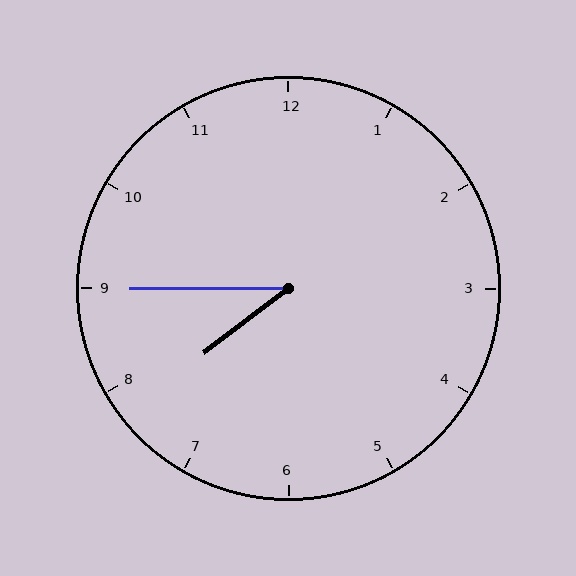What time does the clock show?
7:45.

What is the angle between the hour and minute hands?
Approximately 38 degrees.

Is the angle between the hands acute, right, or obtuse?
It is acute.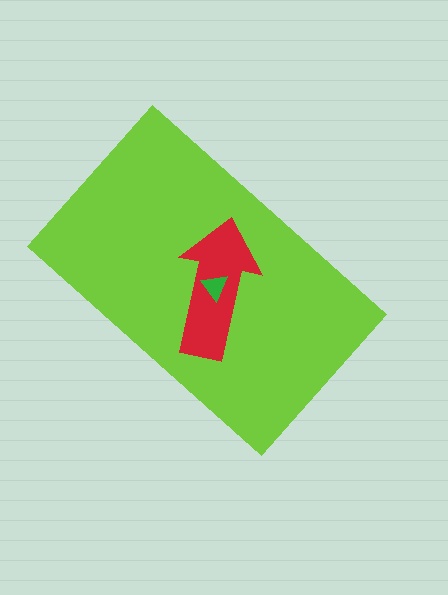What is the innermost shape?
The green triangle.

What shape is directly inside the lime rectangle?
The red arrow.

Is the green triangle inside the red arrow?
Yes.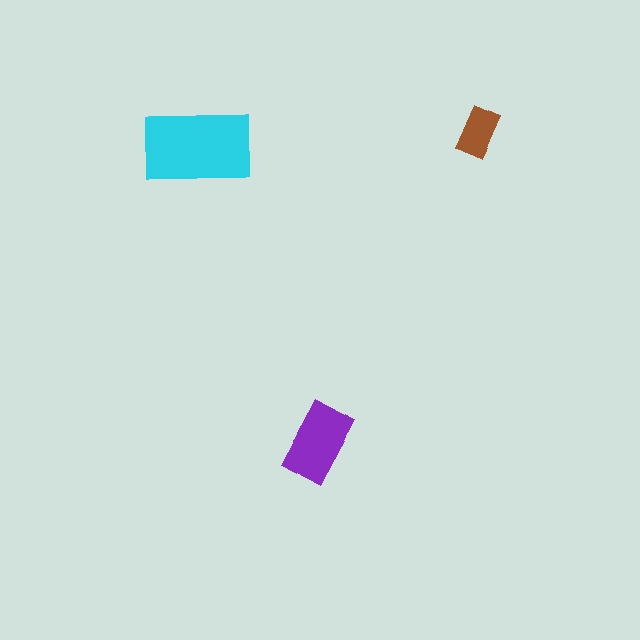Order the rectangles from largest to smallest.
the cyan one, the purple one, the brown one.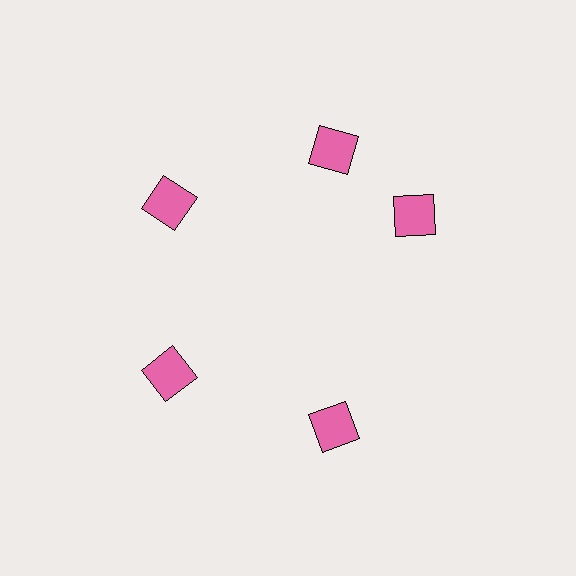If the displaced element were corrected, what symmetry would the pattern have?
It would have 5-fold rotational symmetry — the pattern would map onto itself every 72 degrees.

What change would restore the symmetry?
The symmetry would be restored by rotating it back into even spacing with its neighbors so that all 5 squares sit at equal angles and equal distance from the center.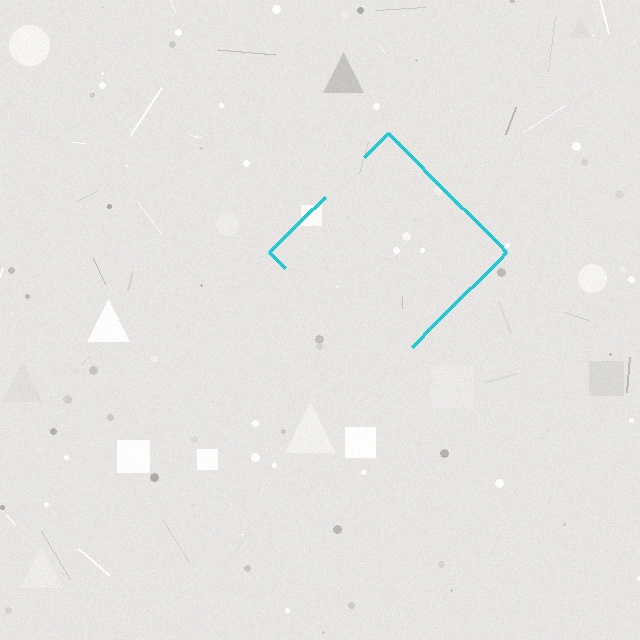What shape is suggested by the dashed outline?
The dashed outline suggests a diamond.